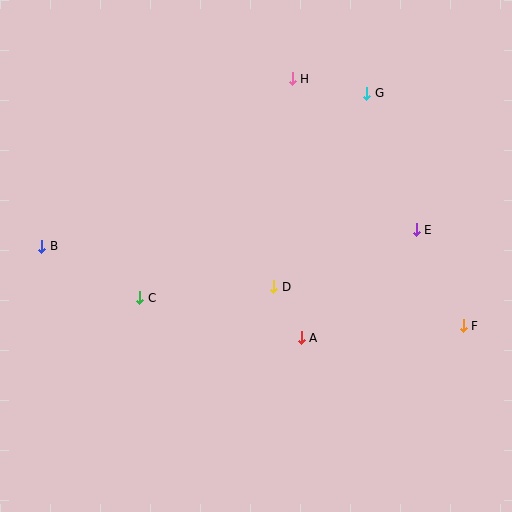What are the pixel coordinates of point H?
Point H is at (292, 79).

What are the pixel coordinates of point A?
Point A is at (301, 338).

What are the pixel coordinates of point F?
Point F is at (463, 326).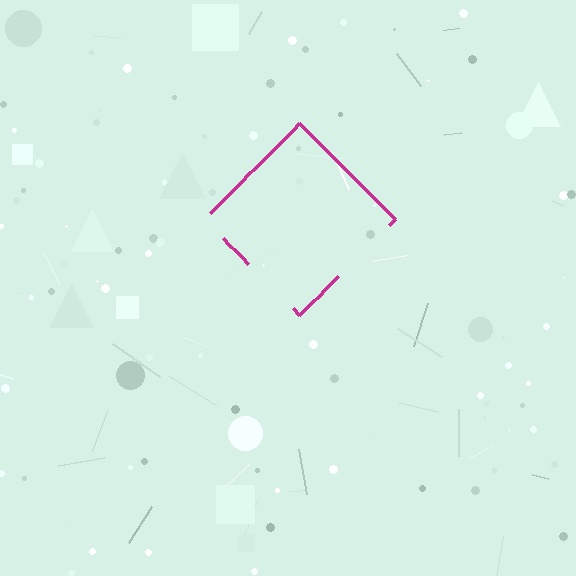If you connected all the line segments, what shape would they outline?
They would outline a diamond.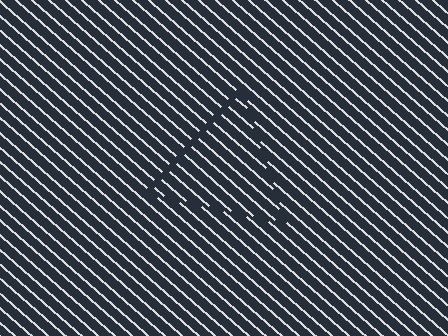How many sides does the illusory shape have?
3 sides — the line-ends trace a triangle.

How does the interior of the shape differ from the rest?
The interior of the shape contains the same grating, shifted by half a period — the contour is defined by the phase discontinuity where line-ends from the inner and outer gratings abut.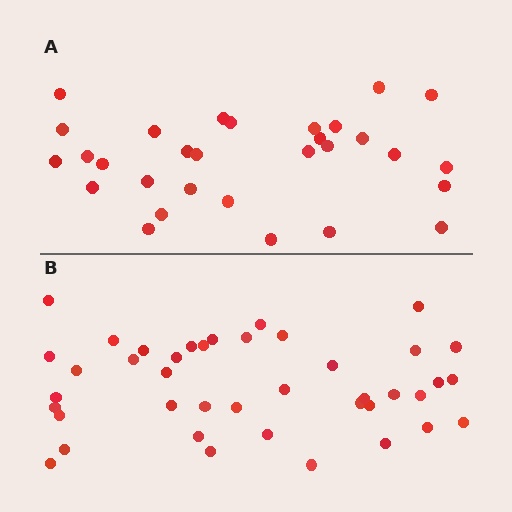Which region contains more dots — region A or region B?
Region B (the bottom region) has more dots.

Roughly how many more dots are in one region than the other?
Region B has roughly 12 or so more dots than region A.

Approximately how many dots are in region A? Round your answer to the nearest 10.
About 30 dots.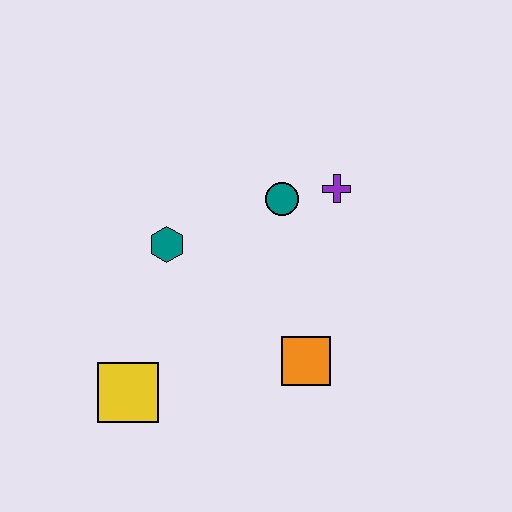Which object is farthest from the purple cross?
The yellow square is farthest from the purple cross.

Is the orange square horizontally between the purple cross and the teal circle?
Yes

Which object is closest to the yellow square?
The teal hexagon is closest to the yellow square.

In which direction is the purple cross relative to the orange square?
The purple cross is above the orange square.